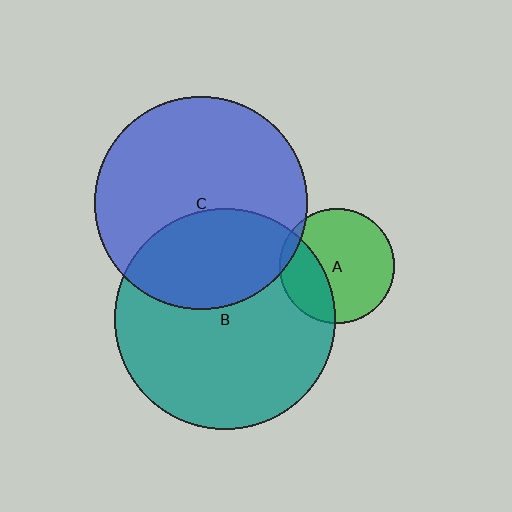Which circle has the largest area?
Circle B (teal).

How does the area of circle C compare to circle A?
Approximately 3.4 times.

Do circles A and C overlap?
Yes.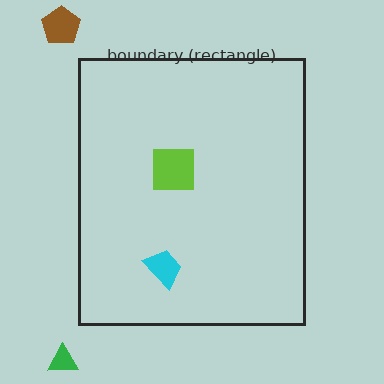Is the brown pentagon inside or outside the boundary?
Outside.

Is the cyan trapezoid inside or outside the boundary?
Inside.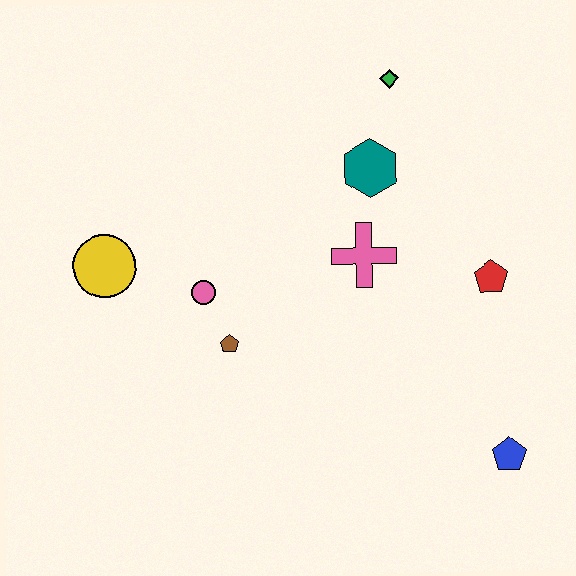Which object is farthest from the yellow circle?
The blue pentagon is farthest from the yellow circle.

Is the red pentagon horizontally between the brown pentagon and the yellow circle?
No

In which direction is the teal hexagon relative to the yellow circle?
The teal hexagon is to the right of the yellow circle.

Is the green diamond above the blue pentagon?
Yes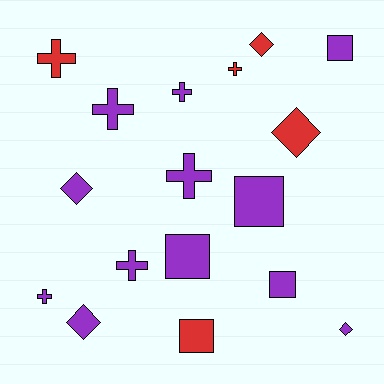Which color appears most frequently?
Purple, with 12 objects.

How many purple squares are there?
There are 4 purple squares.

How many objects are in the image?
There are 17 objects.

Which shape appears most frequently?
Cross, with 7 objects.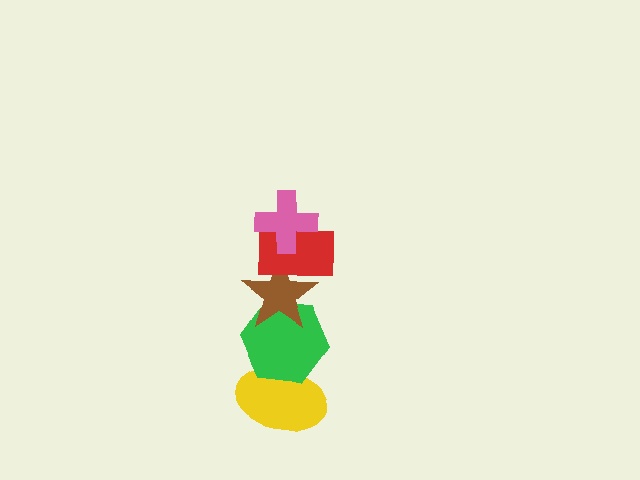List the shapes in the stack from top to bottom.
From top to bottom: the pink cross, the red rectangle, the brown star, the green hexagon, the yellow ellipse.